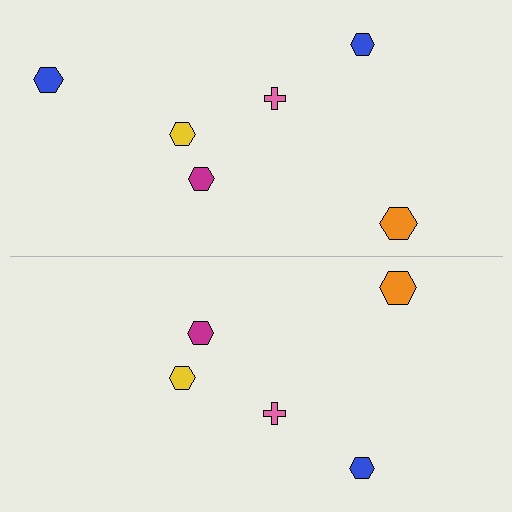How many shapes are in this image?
There are 11 shapes in this image.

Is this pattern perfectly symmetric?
No, the pattern is not perfectly symmetric. A blue hexagon is missing from the bottom side.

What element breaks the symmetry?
A blue hexagon is missing from the bottom side.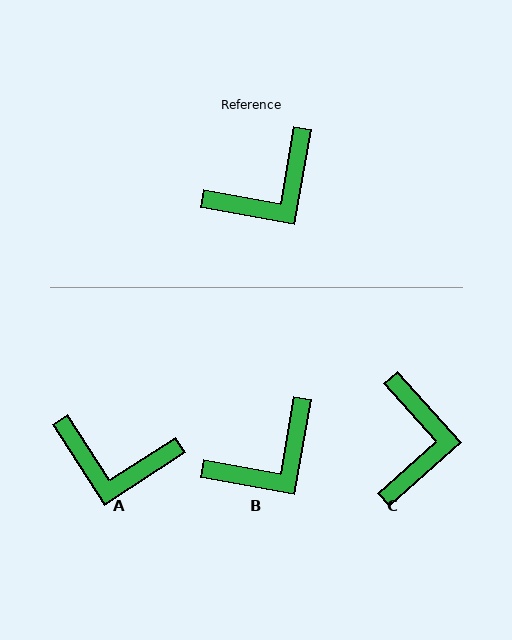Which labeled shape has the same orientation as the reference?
B.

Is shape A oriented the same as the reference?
No, it is off by about 47 degrees.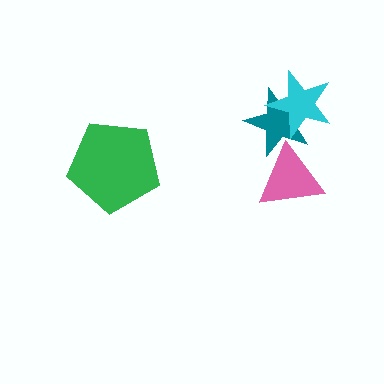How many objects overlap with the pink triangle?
1 object overlaps with the pink triangle.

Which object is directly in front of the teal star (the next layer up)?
The pink triangle is directly in front of the teal star.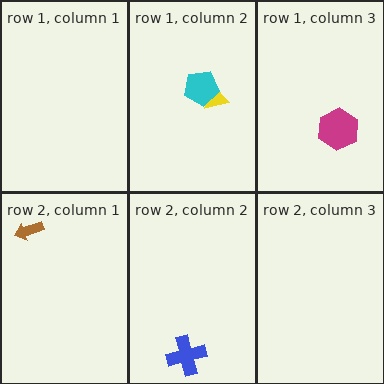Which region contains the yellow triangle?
The row 1, column 2 region.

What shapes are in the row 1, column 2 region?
The yellow triangle, the cyan pentagon.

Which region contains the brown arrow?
The row 2, column 1 region.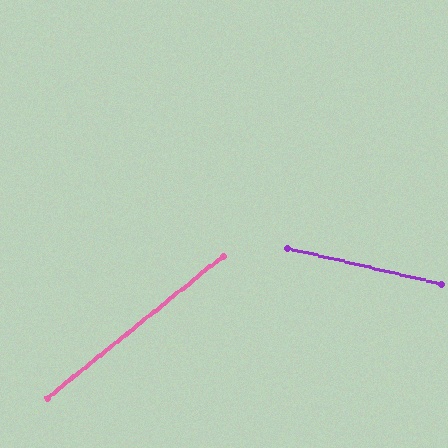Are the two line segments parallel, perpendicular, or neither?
Neither parallel nor perpendicular — they differ by about 52°.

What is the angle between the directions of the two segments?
Approximately 52 degrees.